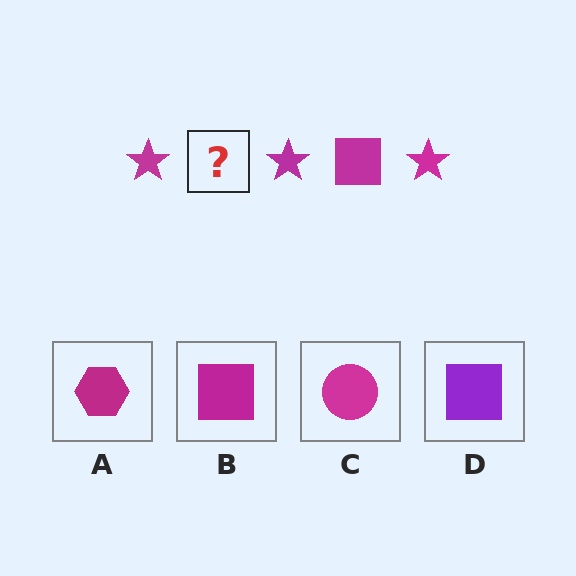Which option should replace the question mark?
Option B.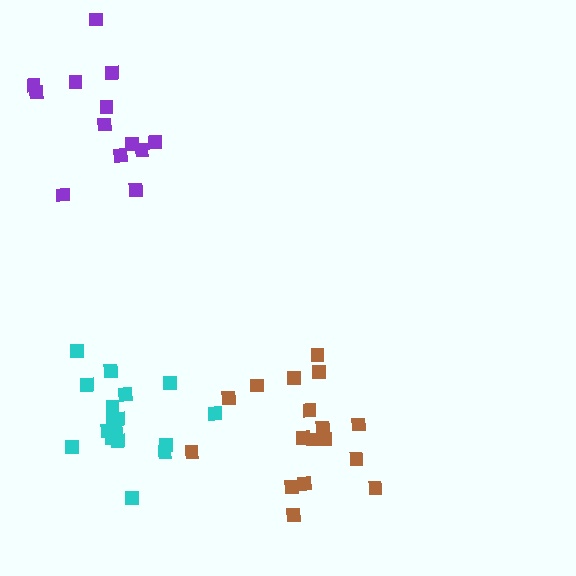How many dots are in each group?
Group 1: 17 dots, Group 2: 13 dots, Group 3: 17 dots (47 total).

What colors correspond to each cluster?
The clusters are colored: cyan, purple, brown.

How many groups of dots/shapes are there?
There are 3 groups.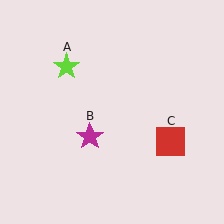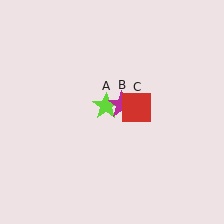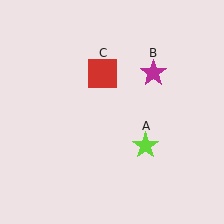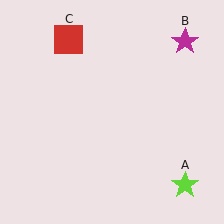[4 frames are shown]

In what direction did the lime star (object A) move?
The lime star (object A) moved down and to the right.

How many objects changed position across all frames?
3 objects changed position: lime star (object A), magenta star (object B), red square (object C).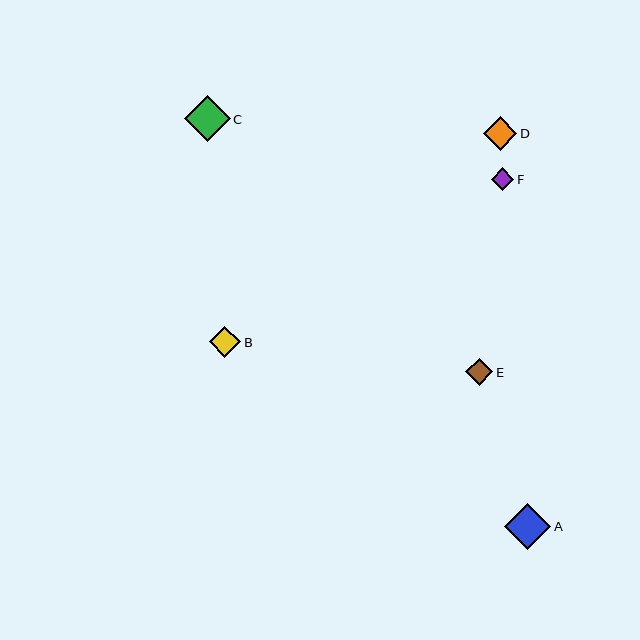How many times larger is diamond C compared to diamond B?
Diamond C is approximately 1.5 times the size of diamond B.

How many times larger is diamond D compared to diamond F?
Diamond D is approximately 1.5 times the size of diamond F.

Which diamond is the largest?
Diamond C is the largest with a size of approximately 46 pixels.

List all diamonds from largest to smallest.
From largest to smallest: C, A, D, B, E, F.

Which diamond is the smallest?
Diamond F is the smallest with a size of approximately 23 pixels.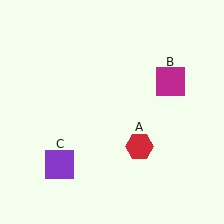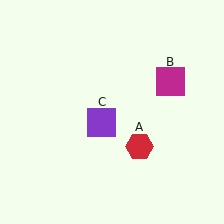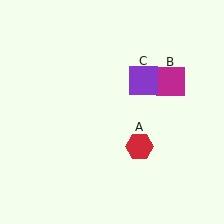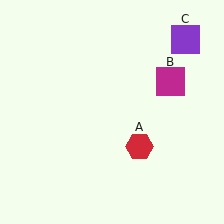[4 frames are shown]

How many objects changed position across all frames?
1 object changed position: purple square (object C).